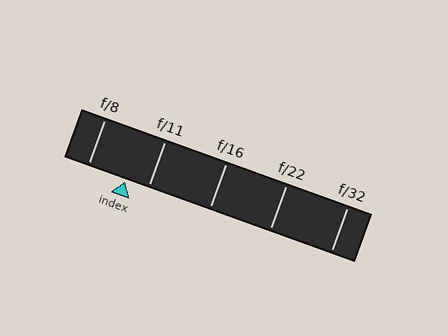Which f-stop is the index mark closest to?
The index mark is closest to f/11.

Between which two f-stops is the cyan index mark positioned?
The index mark is between f/8 and f/11.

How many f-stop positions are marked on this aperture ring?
There are 5 f-stop positions marked.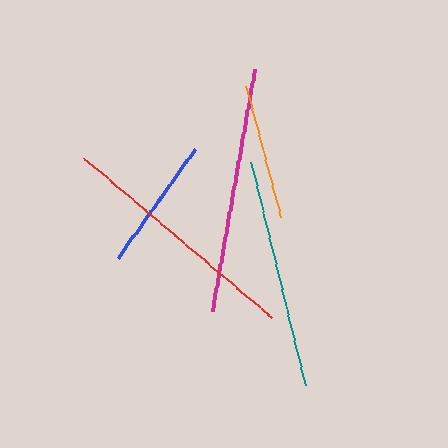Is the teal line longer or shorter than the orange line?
The teal line is longer than the orange line.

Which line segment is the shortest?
The blue line is the shortest at approximately 134 pixels.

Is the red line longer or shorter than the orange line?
The red line is longer than the orange line.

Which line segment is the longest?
The red line is the longest at approximately 246 pixels.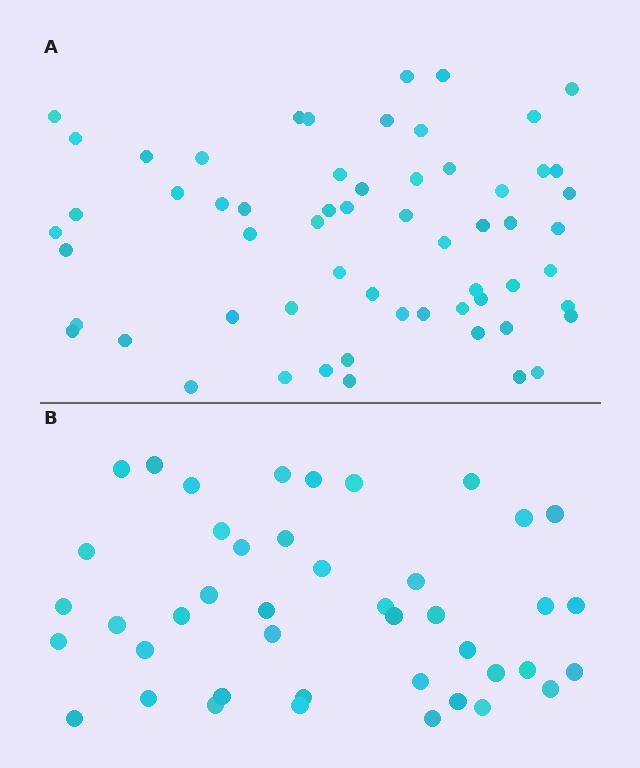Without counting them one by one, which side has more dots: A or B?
Region A (the top region) has more dots.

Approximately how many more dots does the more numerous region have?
Region A has approximately 15 more dots than region B.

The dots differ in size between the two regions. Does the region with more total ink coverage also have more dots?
No. Region B has more total ink coverage because its dots are larger, but region A actually contains more individual dots. Total area can be misleading — the number of items is what matters here.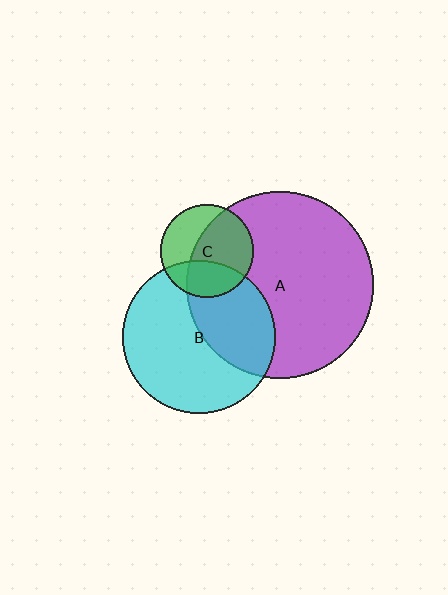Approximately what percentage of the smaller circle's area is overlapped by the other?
Approximately 40%.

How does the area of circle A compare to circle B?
Approximately 1.5 times.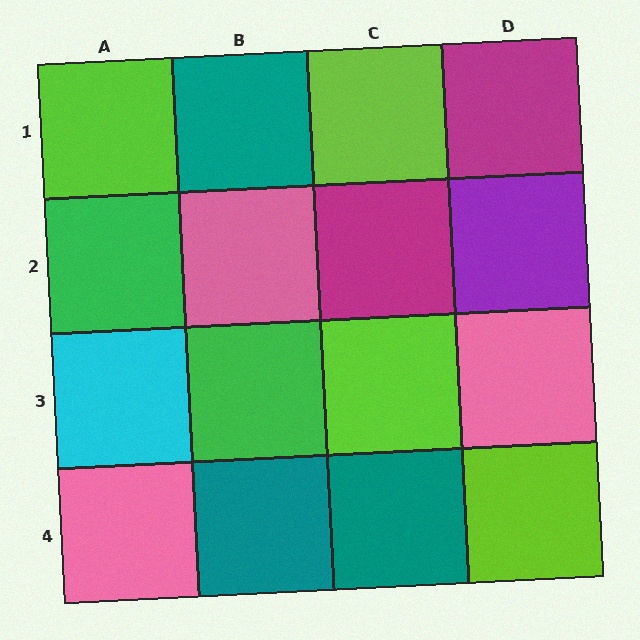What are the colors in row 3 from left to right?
Cyan, green, lime, pink.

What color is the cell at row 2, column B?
Pink.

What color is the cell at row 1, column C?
Lime.